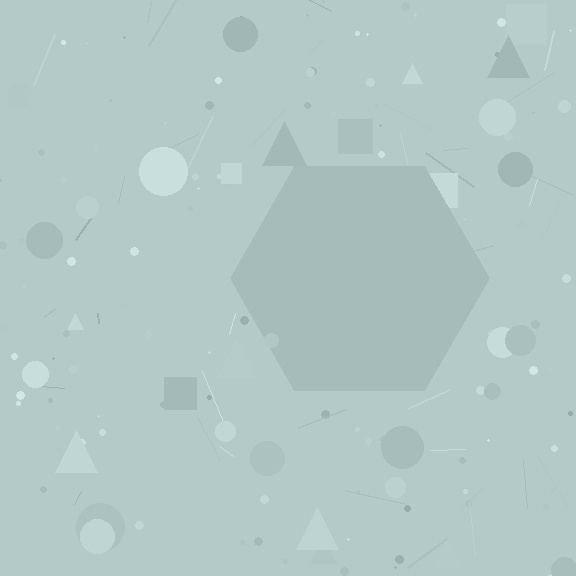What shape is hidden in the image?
A hexagon is hidden in the image.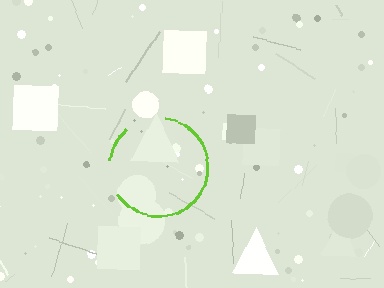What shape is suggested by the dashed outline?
The dashed outline suggests a circle.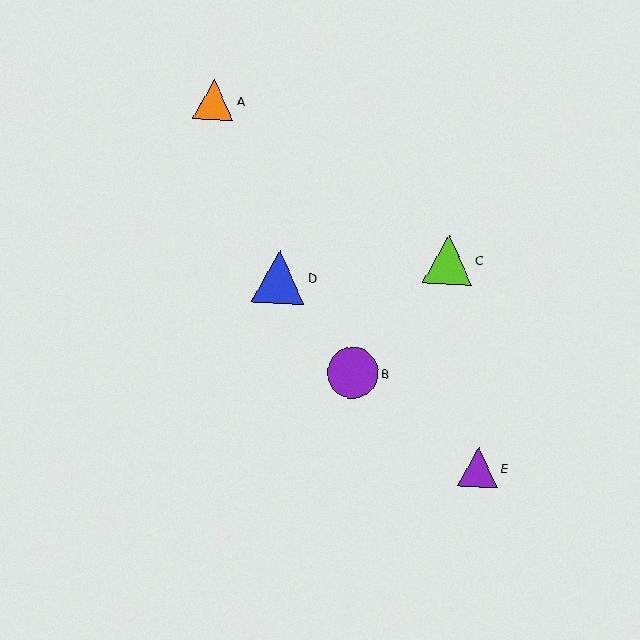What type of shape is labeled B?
Shape B is a purple circle.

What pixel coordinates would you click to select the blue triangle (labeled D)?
Click at (279, 277) to select the blue triangle D.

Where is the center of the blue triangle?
The center of the blue triangle is at (279, 277).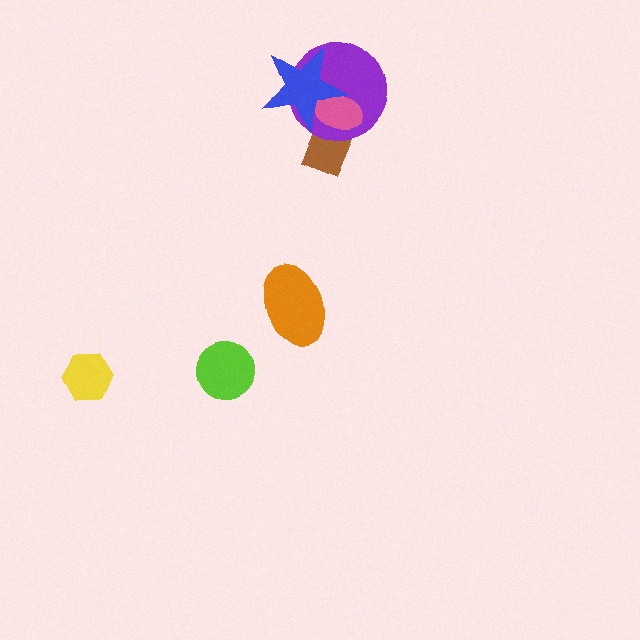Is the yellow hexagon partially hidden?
No, no other shape covers it.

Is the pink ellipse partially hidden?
Yes, it is partially covered by another shape.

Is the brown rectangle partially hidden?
Yes, it is partially covered by another shape.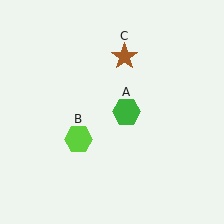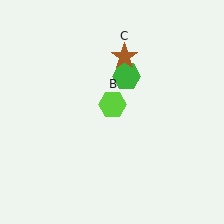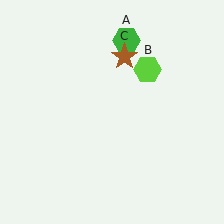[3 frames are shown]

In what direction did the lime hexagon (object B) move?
The lime hexagon (object B) moved up and to the right.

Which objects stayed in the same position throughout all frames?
Brown star (object C) remained stationary.